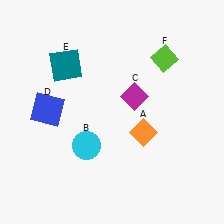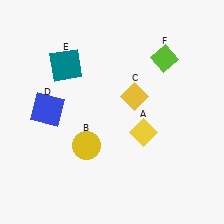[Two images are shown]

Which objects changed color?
A changed from orange to yellow. B changed from cyan to yellow. C changed from magenta to yellow.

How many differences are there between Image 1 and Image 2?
There are 3 differences between the two images.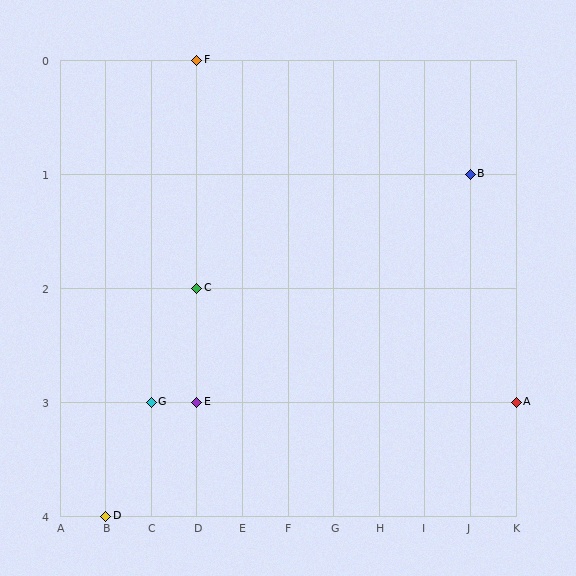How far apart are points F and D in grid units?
Points F and D are 2 columns and 4 rows apart (about 4.5 grid units diagonally).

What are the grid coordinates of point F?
Point F is at grid coordinates (D, 0).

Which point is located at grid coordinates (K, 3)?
Point A is at (K, 3).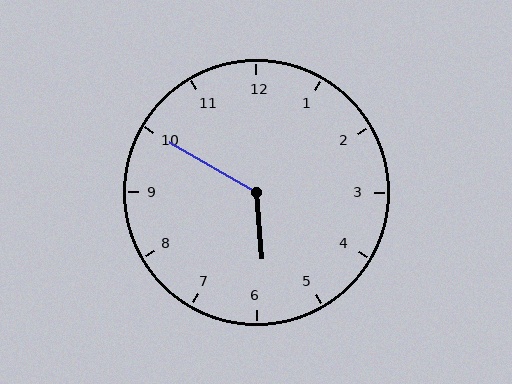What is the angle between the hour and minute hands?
Approximately 125 degrees.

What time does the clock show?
5:50.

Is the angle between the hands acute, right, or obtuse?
It is obtuse.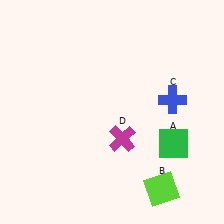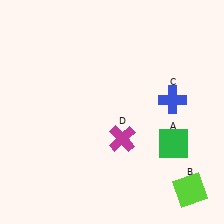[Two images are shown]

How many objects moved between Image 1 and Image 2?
1 object moved between the two images.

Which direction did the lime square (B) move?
The lime square (B) moved right.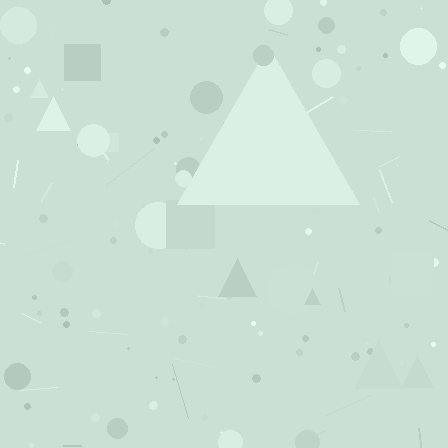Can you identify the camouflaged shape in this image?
The camouflaged shape is a triangle.